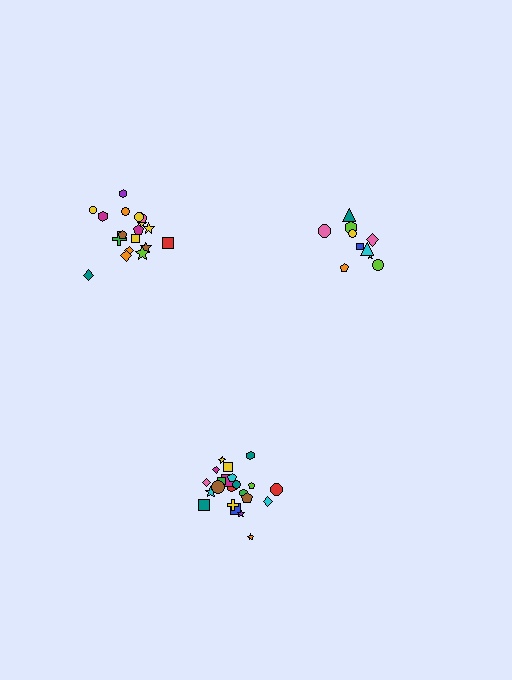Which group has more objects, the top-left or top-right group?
The top-left group.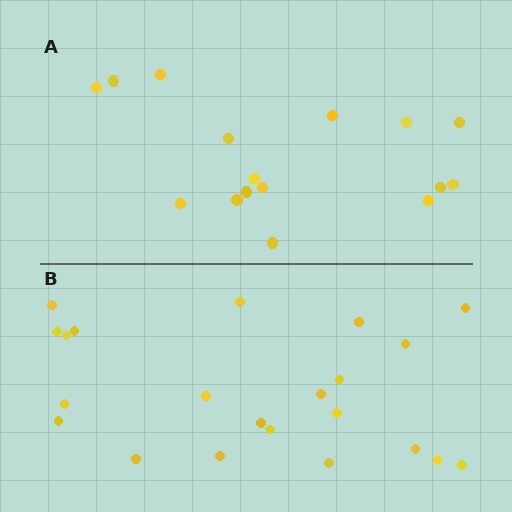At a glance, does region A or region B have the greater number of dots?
Region B (the bottom region) has more dots.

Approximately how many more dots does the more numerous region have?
Region B has about 6 more dots than region A.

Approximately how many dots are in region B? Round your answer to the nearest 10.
About 20 dots. (The exact count is 22, which rounds to 20.)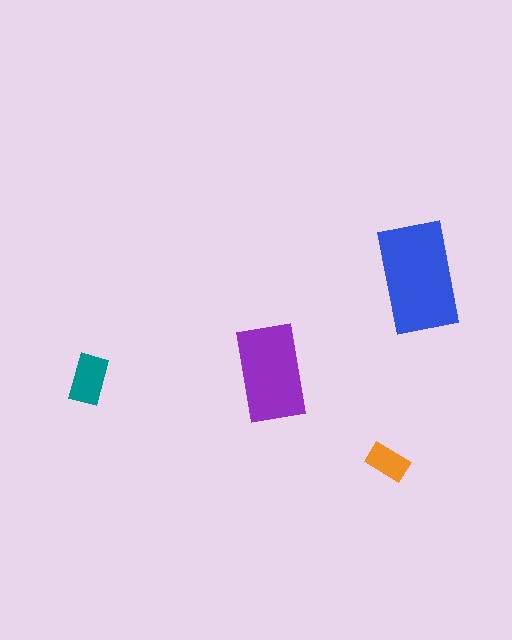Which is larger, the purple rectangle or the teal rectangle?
The purple one.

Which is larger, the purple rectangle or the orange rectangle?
The purple one.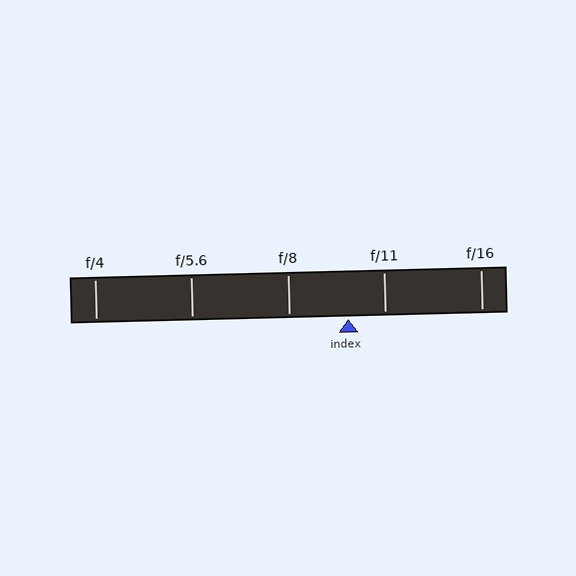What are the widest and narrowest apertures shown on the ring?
The widest aperture shown is f/4 and the narrowest is f/16.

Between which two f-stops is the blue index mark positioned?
The index mark is between f/8 and f/11.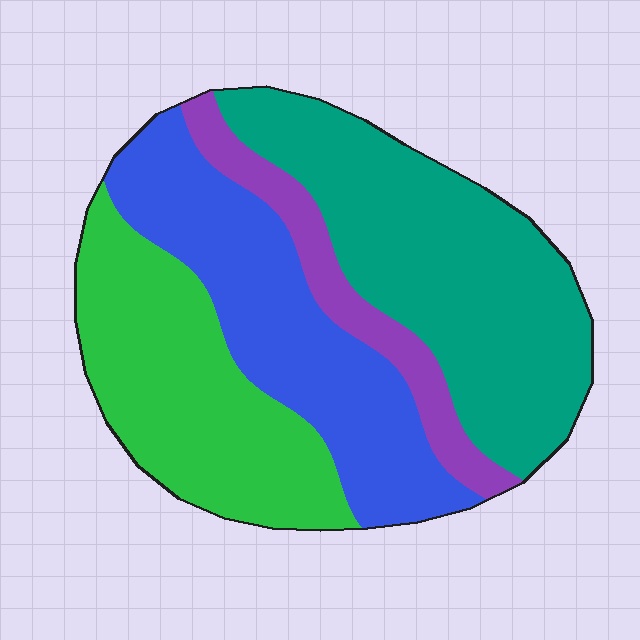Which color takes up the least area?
Purple, at roughly 10%.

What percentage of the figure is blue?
Blue covers around 30% of the figure.